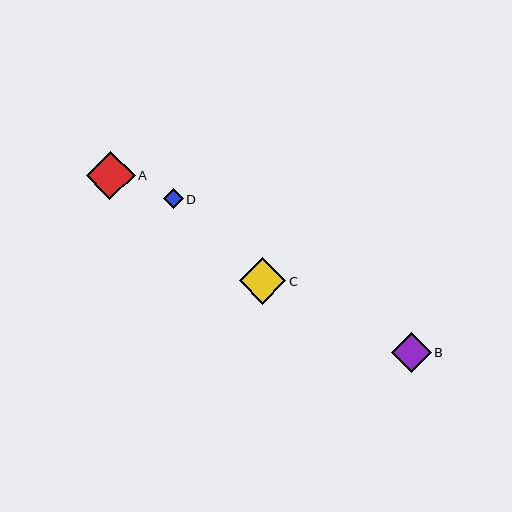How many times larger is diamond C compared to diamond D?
Diamond C is approximately 2.4 times the size of diamond D.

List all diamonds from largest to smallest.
From largest to smallest: A, C, B, D.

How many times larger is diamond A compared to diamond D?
Diamond A is approximately 2.5 times the size of diamond D.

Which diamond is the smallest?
Diamond D is the smallest with a size of approximately 20 pixels.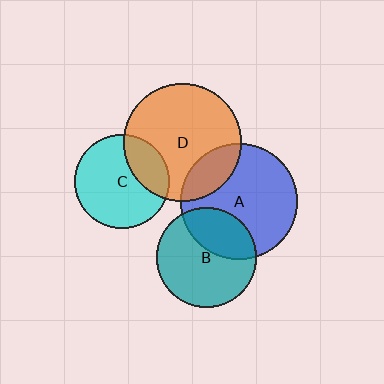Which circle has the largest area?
Circle D (orange).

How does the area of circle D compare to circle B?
Approximately 1.4 times.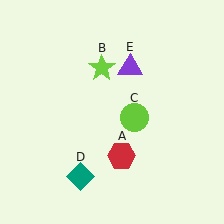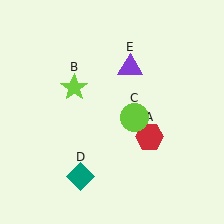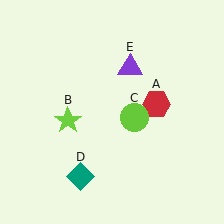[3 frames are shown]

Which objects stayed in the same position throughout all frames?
Lime circle (object C) and teal diamond (object D) and purple triangle (object E) remained stationary.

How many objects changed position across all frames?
2 objects changed position: red hexagon (object A), lime star (object B).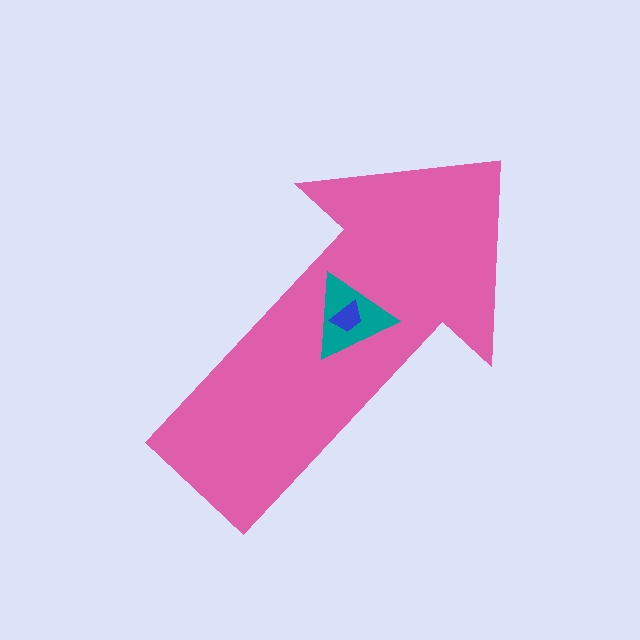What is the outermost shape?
The pink arrow.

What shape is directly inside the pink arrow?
The teal triangle.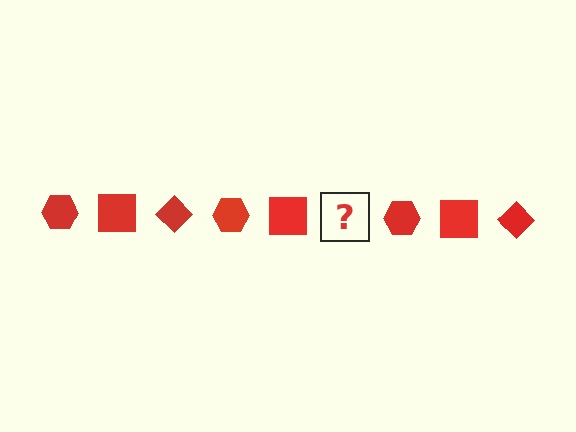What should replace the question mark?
The question mark should be replaced with a red diamond.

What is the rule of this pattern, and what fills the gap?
The rule is that the pattern cycles through hexagon, square, diamond shapes in red. The gap should be filled with a red diamond.